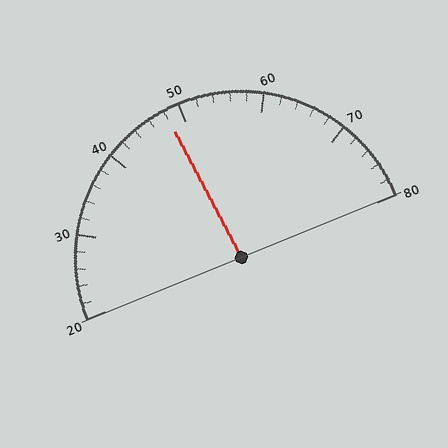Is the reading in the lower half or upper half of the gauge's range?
The reading is in the lower half of the range (20 to 80).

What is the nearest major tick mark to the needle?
The nearest major tick mark is 50.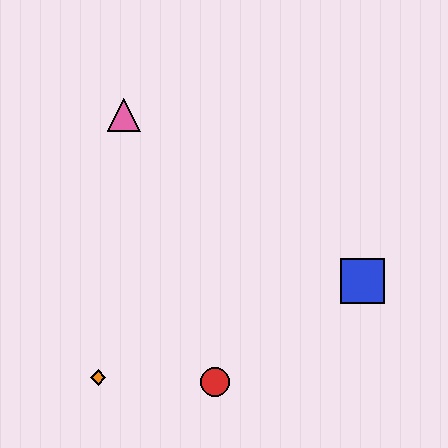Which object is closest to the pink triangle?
The orange diamond is closest to the pink triangle.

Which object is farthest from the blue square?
The pink triangle is farthest from the blue square.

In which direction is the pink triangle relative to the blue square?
The pink triangle is to the left of the blue square.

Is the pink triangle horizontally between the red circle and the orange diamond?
Yes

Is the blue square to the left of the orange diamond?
No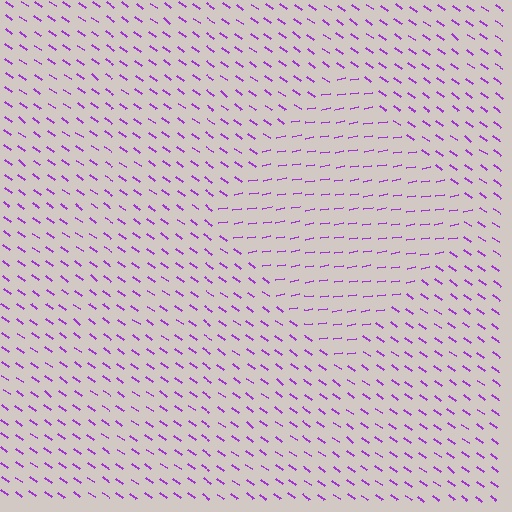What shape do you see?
I see a diamond.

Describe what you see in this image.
The image is filled with small purple line segments. A diamond region in the image has lines oriented differently from the surrounding lines, creating a visible texture boundary.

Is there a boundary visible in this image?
Yes, there is a texture boundary formed by a change in line orientation.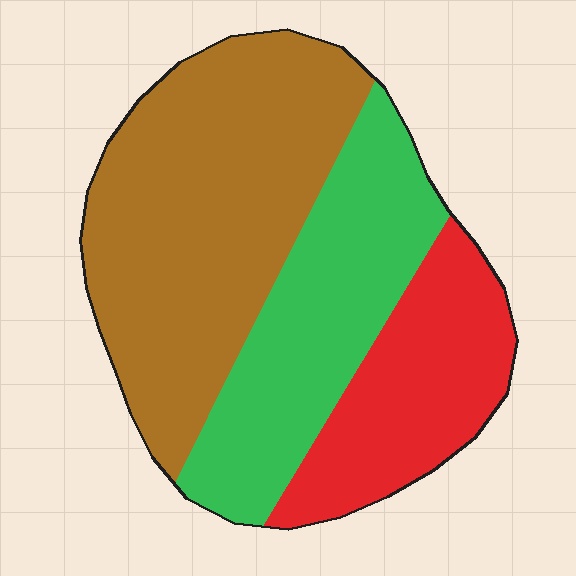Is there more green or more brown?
Brown.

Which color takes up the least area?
Red, at roughly 25%.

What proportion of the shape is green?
Green covers roughly 30% of the shape.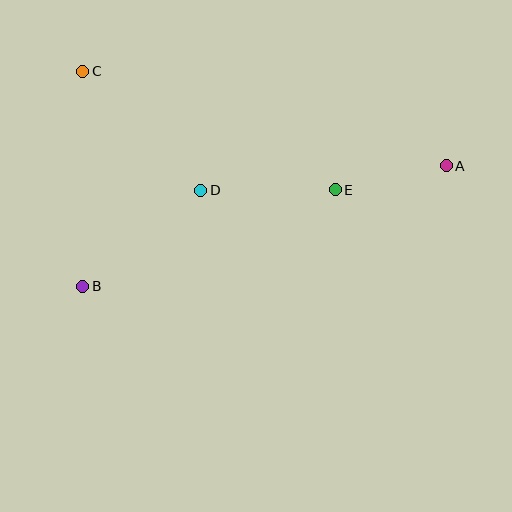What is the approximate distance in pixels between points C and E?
The distance between C and E is approximately 279 pixels.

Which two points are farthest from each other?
Points A and B are farthest from each other.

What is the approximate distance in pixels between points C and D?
The distance between C and D is approximately 168 pixels.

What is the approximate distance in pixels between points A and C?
The distance between A and C is approximately 376 pixels.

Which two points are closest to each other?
Points A and E are closest to each other.